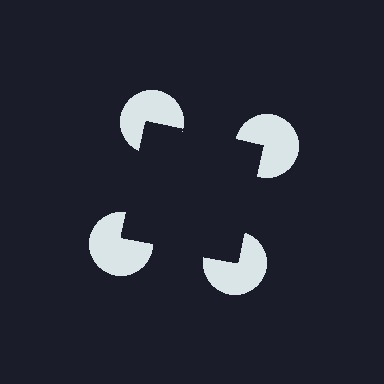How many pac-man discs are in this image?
There are 4 — one at each vertex of the illusory square.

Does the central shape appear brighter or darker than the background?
It typically appears slightly darker than the background, even though no actual brightness change is drawn.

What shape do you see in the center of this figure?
An illusory square — its edges are inferred from the aligned wedge cuts in the pac-man discs, not physically drawn.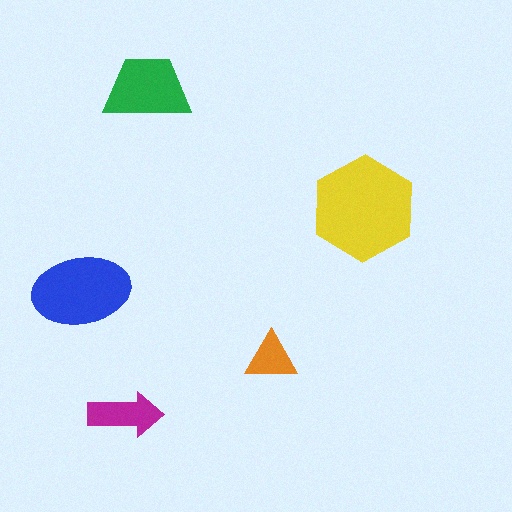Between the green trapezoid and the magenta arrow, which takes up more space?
The green trapezoid.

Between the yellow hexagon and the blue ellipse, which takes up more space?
The yellow hexagon.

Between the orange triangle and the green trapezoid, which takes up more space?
The green trapezoid.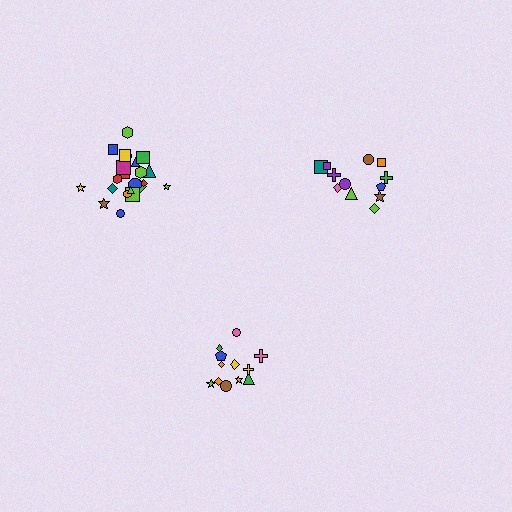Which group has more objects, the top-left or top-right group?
The top-left group.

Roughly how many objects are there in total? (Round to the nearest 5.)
Roughly 45 objects in total.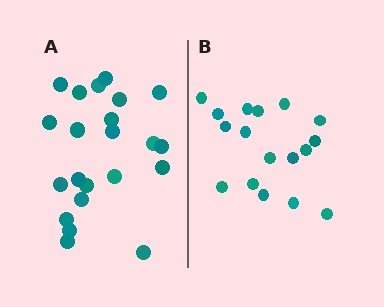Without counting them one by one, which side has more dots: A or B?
Region A (the left region) has more dots.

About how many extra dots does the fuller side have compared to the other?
Region A has about 5 more dots than region B.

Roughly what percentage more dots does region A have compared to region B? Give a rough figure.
About 30% more.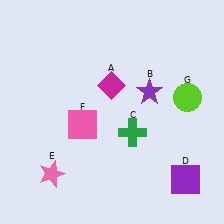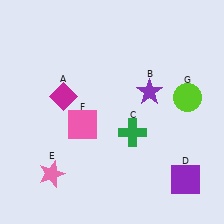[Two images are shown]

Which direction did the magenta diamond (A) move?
The magenta diamond (A) moved left.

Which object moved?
The magenta diamond (A) moved left.